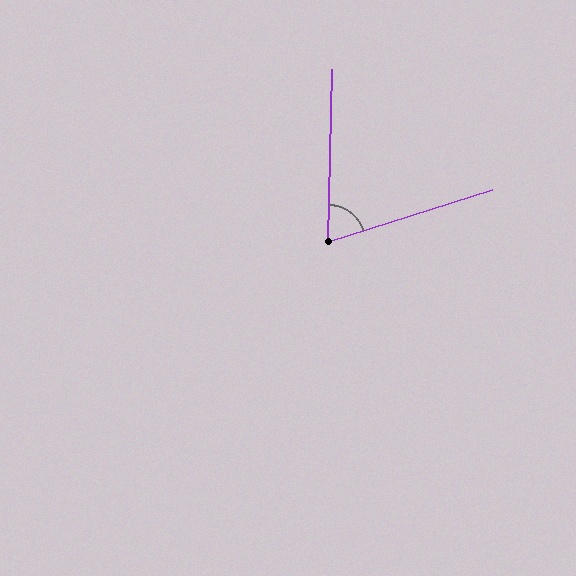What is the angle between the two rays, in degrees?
Approximately 71 degrees.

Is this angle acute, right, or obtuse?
It is acute.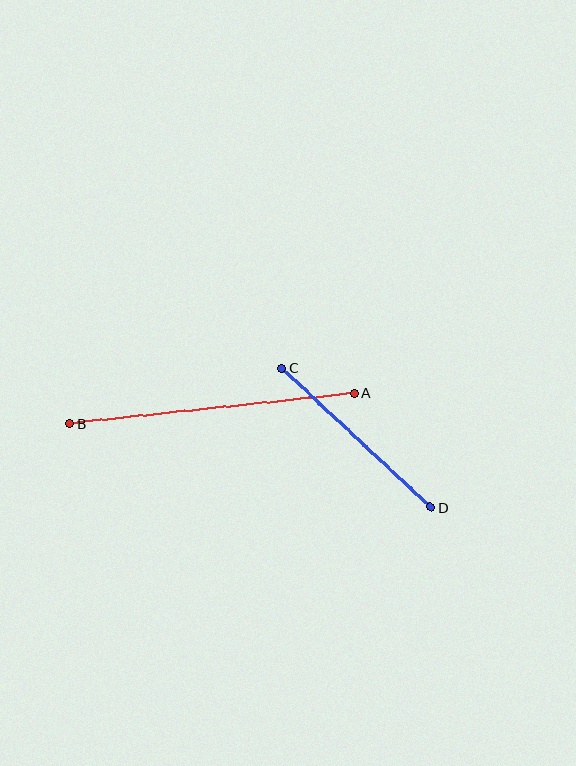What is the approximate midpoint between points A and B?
The midpoint is at approximately (212, 408) pixels.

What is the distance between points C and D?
The distance is approximately 204 pixels.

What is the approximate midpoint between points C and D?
The midpoint is at approximately (356, 438) pixels.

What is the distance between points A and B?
The distance is approximately 286 pixels.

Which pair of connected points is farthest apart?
Points A and B are farthest apart.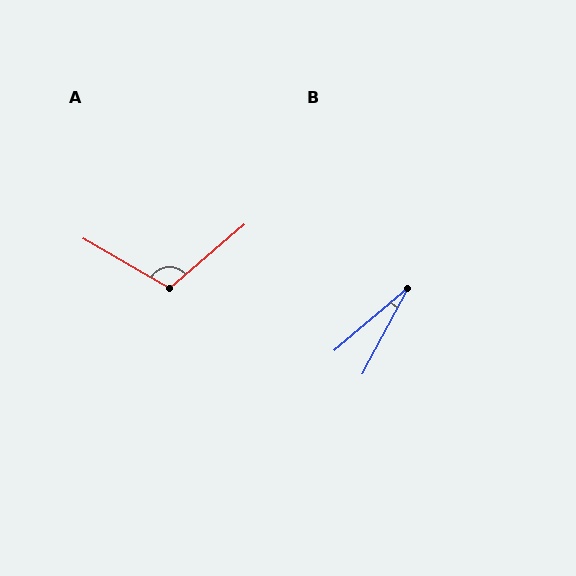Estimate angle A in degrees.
Approximately 109 degrees.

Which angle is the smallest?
B, at approximately 22 degrees.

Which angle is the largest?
A, at approximately 109 degrees.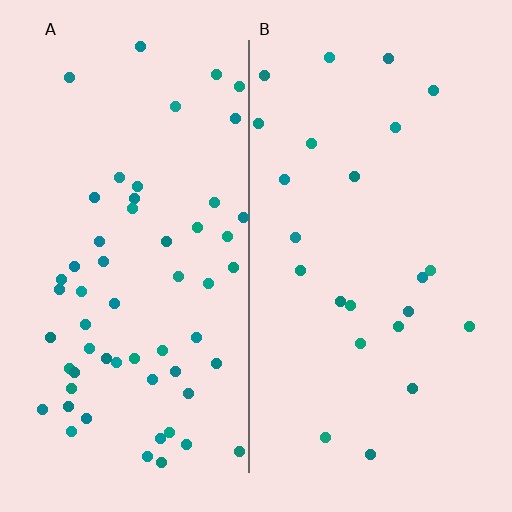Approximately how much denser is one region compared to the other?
Approximately 2.5× — region A over region B.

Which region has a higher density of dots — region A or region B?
A (the left).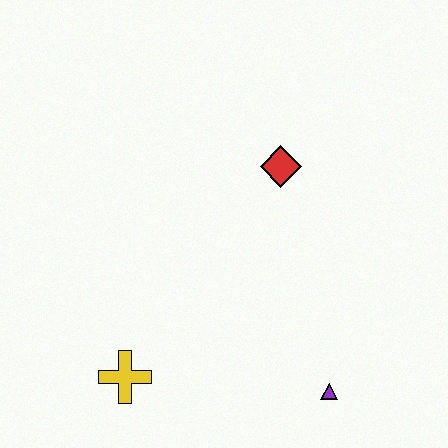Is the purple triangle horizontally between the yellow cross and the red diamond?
No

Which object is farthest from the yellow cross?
The red diamond is farthest from the yellow cross.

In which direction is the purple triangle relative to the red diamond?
The purple triangle is below the red diamond.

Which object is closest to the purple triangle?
The yellow cross is closest to the purple triangle.